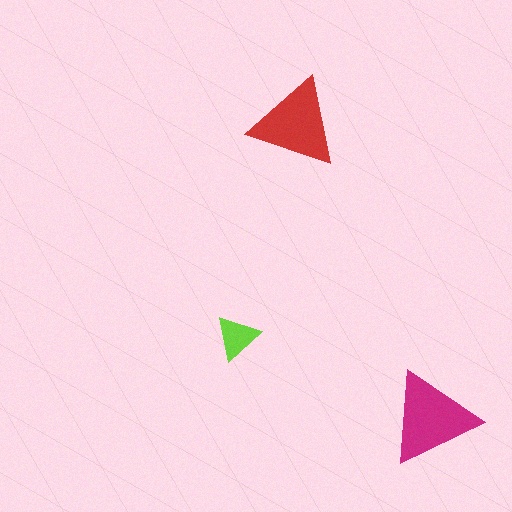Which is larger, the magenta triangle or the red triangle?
The magenta one.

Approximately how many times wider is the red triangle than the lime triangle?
About 2 times wider.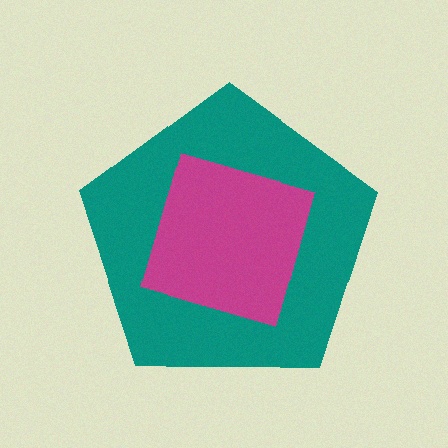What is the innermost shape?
The magenta square.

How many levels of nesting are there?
2.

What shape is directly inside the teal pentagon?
The magenta square.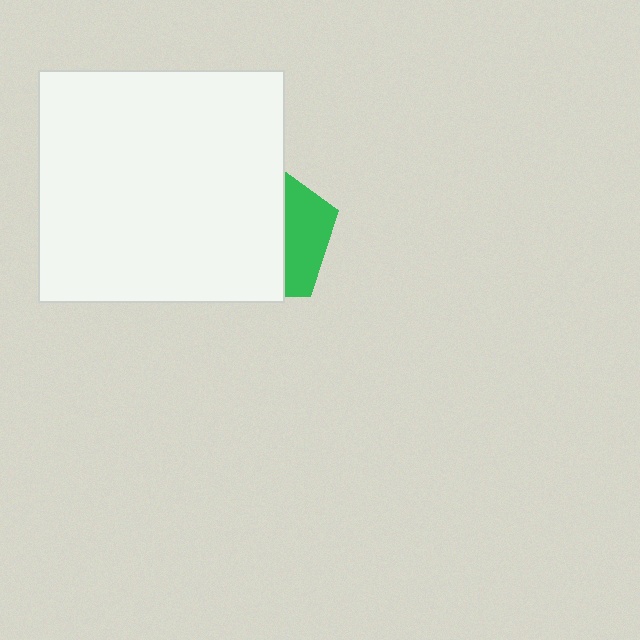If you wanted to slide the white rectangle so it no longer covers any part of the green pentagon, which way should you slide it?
Slide it left — that is the most direct way to separate the two shapes.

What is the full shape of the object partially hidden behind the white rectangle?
The partially hidden object is a green pentagon.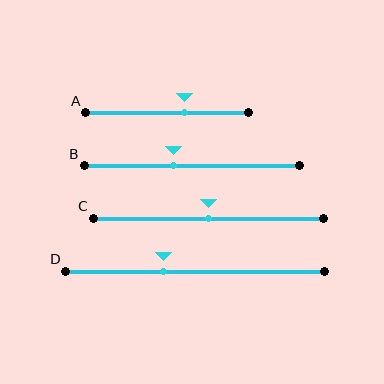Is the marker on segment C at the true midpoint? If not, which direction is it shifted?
Yes, the marker on segment C is at the true midpoint.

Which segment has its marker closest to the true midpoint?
Segment C has its marker closest to the true midpoint.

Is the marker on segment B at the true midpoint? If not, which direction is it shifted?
No, the marker on segment B is shifted to the left by about 9% of the segment length.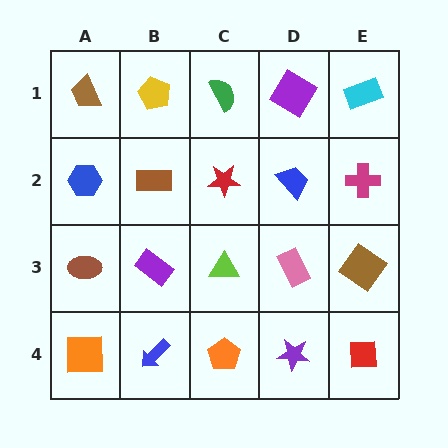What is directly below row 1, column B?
A brown rectangle.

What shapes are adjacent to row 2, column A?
A brown trapezoid (row 1, column A), a brown ellipse (row 3, column A), a brown rectangle (row 2, column B).